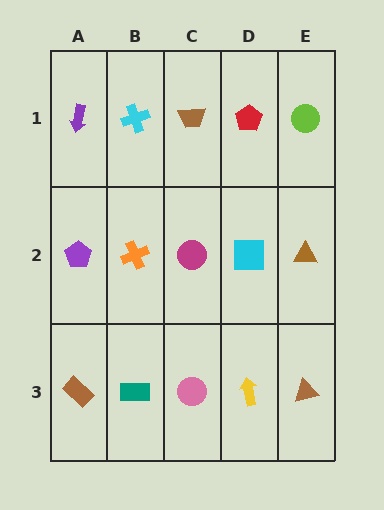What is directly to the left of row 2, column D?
A magenta circle.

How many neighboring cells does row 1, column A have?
2.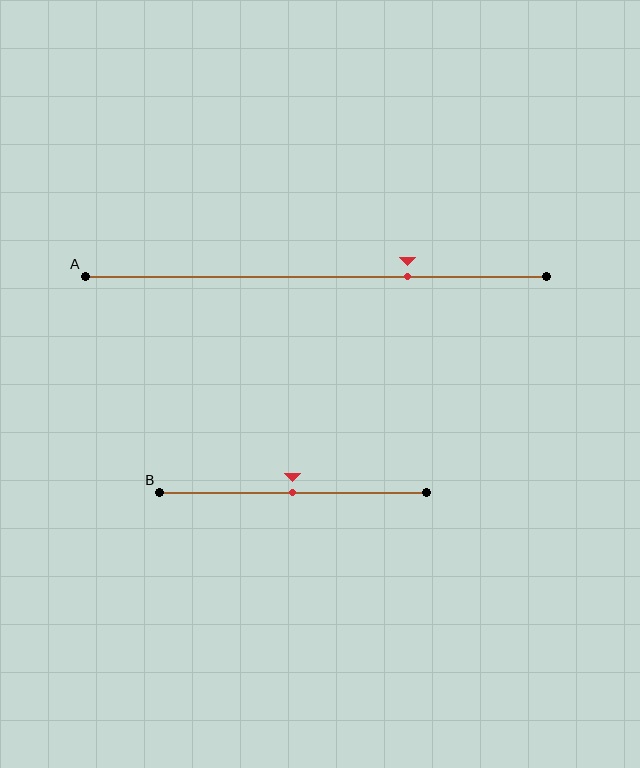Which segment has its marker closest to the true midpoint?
Segment B has its marker closest to the true midpoint.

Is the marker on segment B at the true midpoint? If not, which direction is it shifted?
Yes, the marker on segment B is at the true midpoint.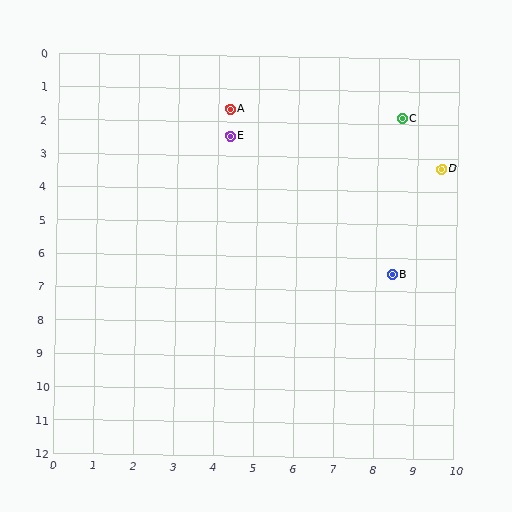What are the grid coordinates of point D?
Point D is at approximately (9.6, 3.3).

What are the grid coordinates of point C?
Point C is at approximately (8.6, 1.8).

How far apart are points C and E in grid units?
Points C and E are about 4.3 grid units apart.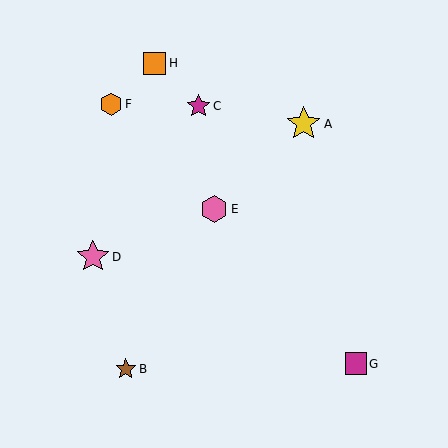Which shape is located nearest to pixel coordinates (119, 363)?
The brown star (labeled B) at (126, 369) is nearest to that location.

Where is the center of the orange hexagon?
The center of the orange hexagon is at (111, 104).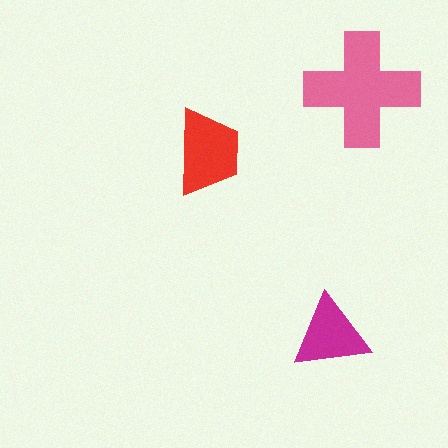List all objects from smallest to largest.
The magenta triangle, the red trapezoid, the pink cross.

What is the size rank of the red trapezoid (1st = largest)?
2nd.